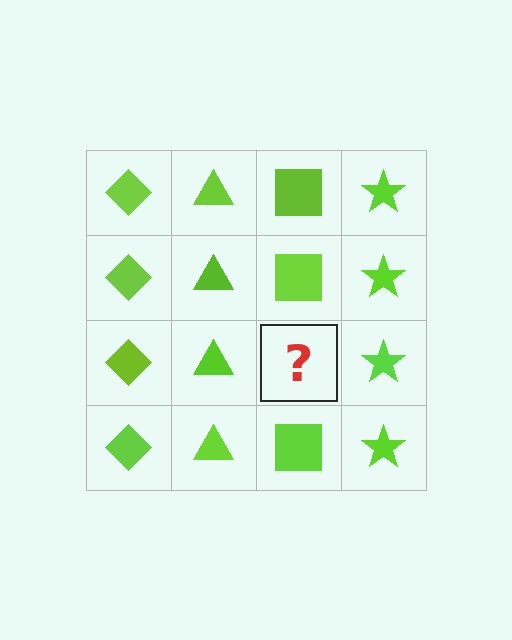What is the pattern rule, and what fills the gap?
The rule is that each column has a consistent shape. The gap should be filled with a lime square.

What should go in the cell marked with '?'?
The missing cell should contain a lime square.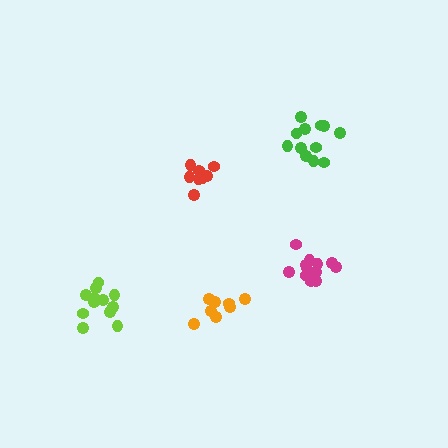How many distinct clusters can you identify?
There are 5 distinct clusters.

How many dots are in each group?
Group 1: 8 dots, Group 2: 12 dots, Group 3: 8 dots, Group 4: 12 dots, Group 5: 12 dots (52 total).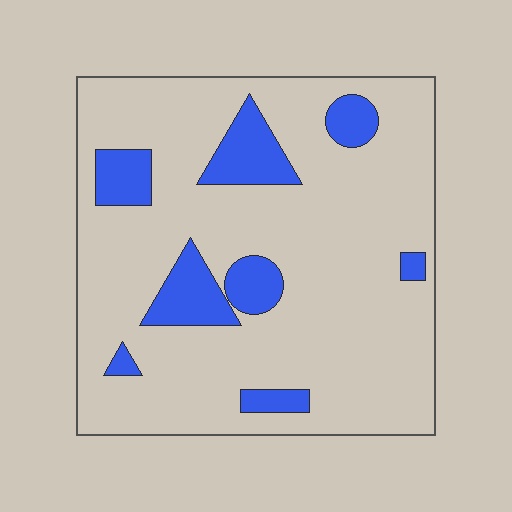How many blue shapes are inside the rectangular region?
8.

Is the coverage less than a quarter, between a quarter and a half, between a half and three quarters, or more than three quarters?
Less than a quarter.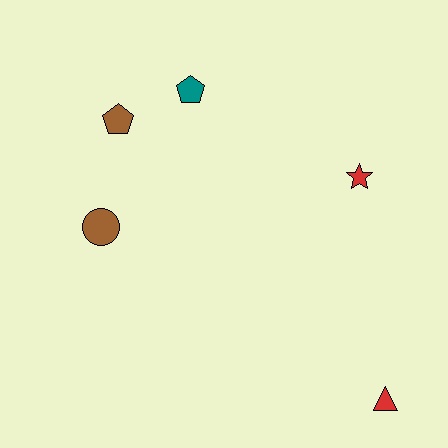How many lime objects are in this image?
There are no lime objects.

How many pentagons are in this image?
There are 2 pentagons.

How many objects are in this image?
There are 5 objects.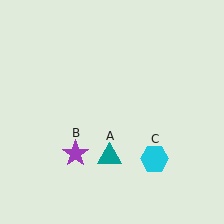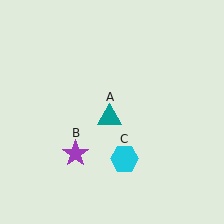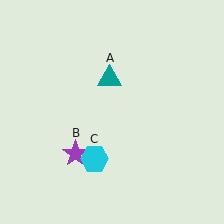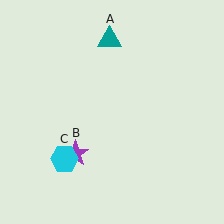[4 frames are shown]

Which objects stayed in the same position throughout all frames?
Purple star (object B) remained stationary.